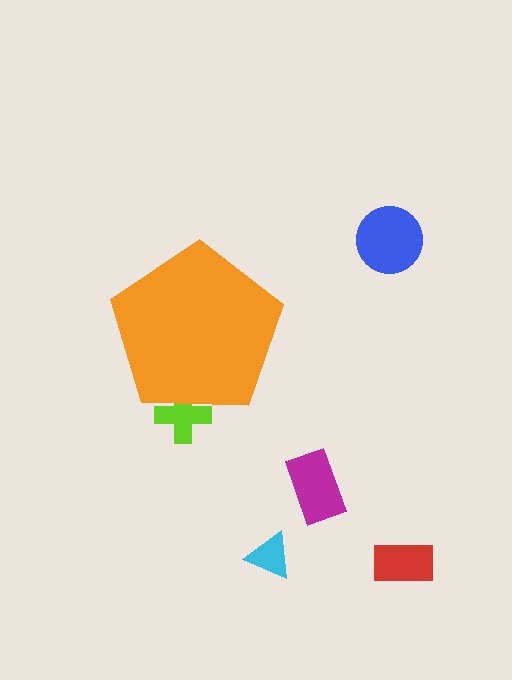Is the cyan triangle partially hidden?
No, the cyan triangle is fully visible.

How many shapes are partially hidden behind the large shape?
1 shape is partially hidden.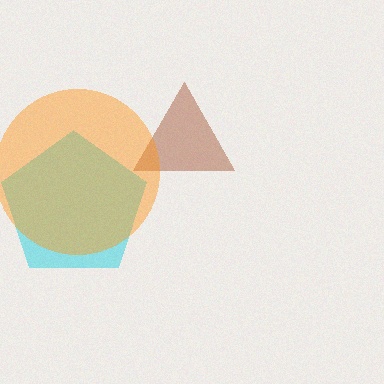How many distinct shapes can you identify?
There are 3 distinct shapes: a cyan pentagon, a brown triangle, an orange circle.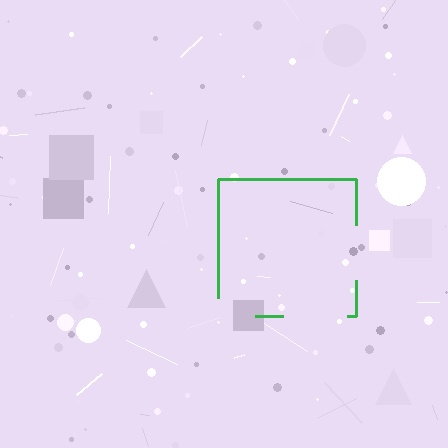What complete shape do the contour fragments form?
The contour fragments form a square.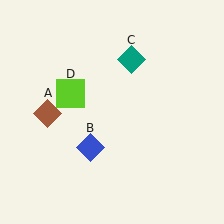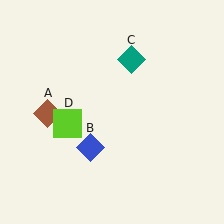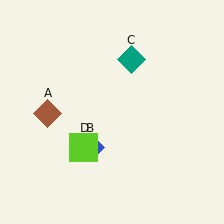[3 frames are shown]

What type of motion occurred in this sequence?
The lime square (object D) rotated counterclockwise around the center of the scene.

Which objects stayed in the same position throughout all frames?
Brown diamond (object A) and blue diamond (object B) and teal diamond (object C) remained stationary.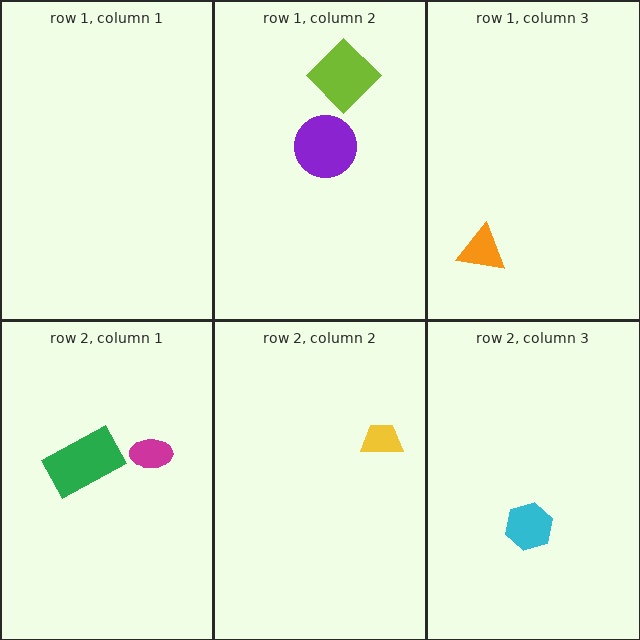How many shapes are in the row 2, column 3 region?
1.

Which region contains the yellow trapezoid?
The row 2, column 2 region.